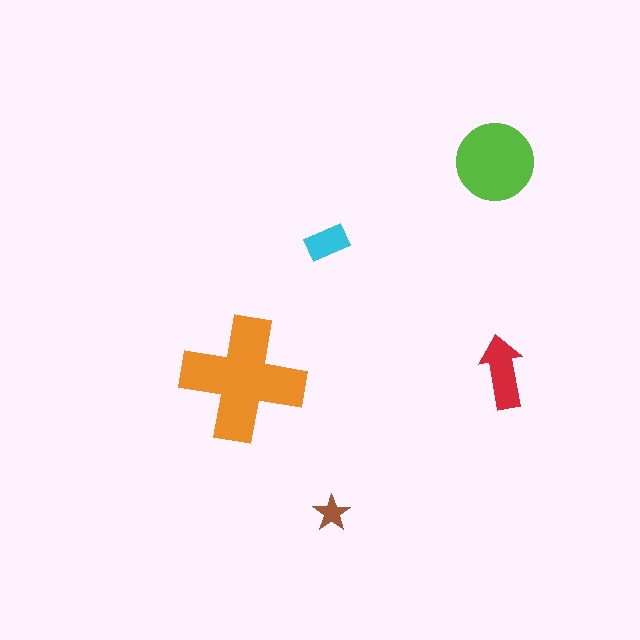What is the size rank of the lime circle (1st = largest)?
2nd.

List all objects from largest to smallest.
The orange cross, the lime circle, the red arrow, the cyan rectangle, the brown star.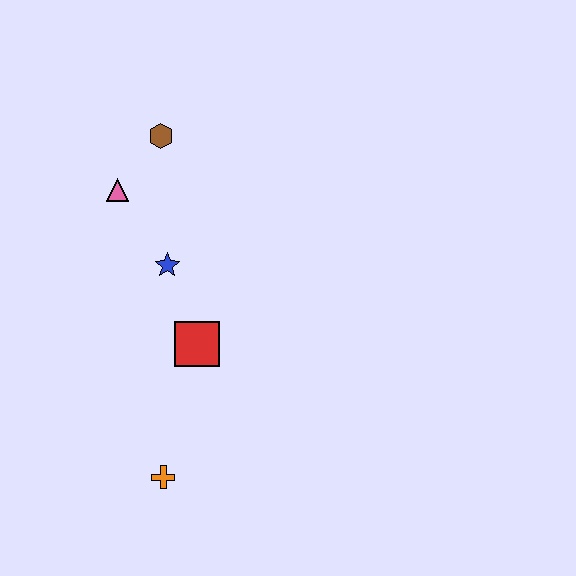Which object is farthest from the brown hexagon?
The orange cross is farthest from the brown hexagon.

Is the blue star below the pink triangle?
Yes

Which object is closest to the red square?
The blue star is closest to the red square.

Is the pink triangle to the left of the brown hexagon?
Yes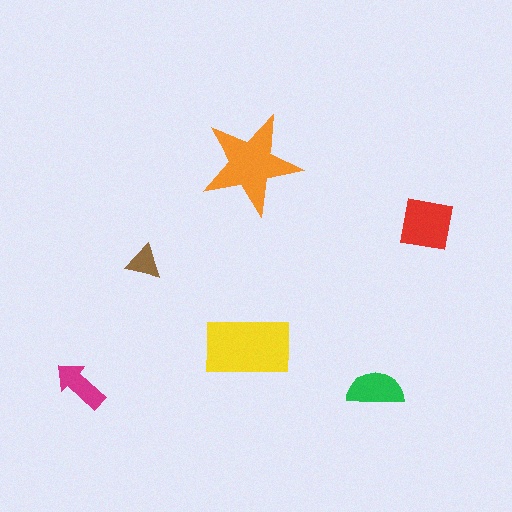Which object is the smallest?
The brown triangle.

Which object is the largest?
The yellow rectangle.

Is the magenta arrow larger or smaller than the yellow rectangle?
Smaller.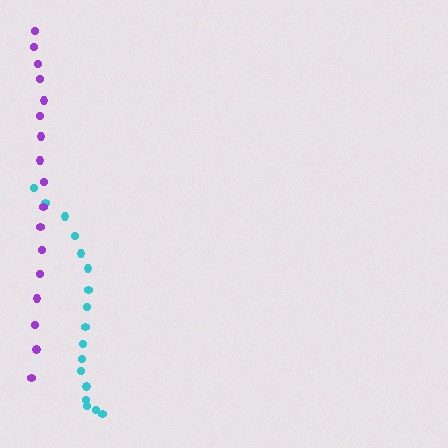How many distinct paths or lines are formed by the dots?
There are 2 distinct paths.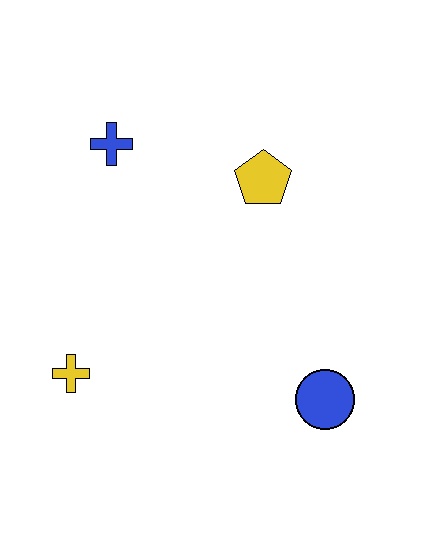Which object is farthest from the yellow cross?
The yellow pentagon is farthest from the yellow cross.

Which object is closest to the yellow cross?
The blue cross is closest to the yellow cross.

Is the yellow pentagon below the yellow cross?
No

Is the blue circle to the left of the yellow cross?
No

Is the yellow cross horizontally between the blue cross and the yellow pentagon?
No